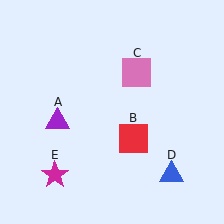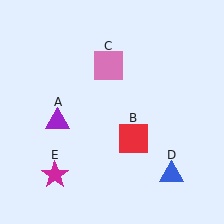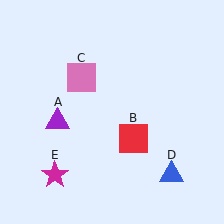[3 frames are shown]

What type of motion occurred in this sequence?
The pink square (object C) rotated counterclockwise around the center of the scene.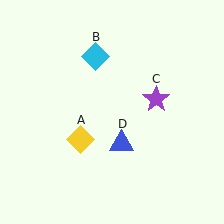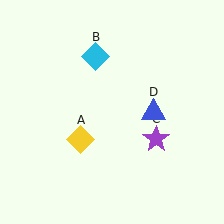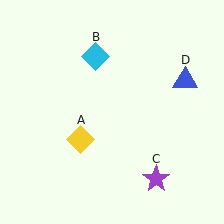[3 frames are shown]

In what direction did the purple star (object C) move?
The purple star (object C) moved down.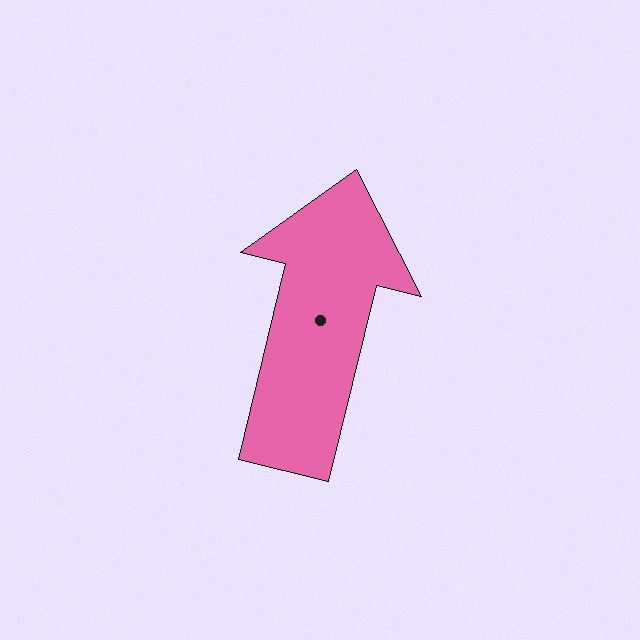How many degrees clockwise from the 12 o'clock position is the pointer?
Approximately 14 degrees.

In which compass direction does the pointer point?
North.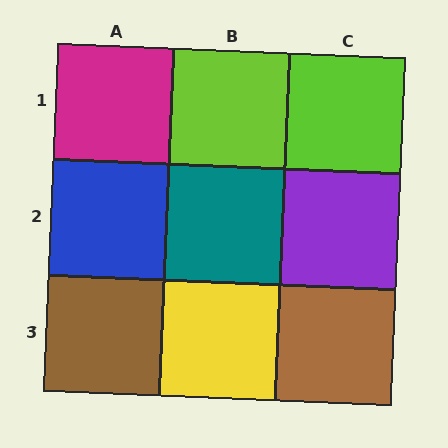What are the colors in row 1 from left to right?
Magenta, lime, lime.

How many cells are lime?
2 cells are lime.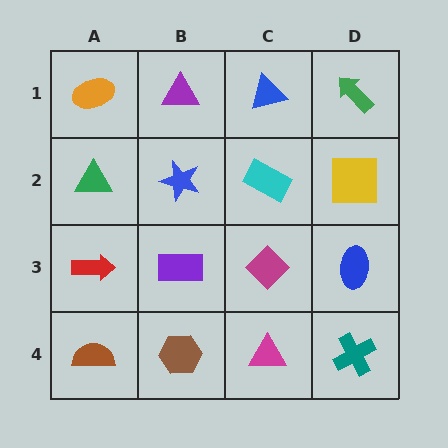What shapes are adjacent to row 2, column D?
A green arrow (row 1, column D), a blue ellipse (row 3, column D), a cyan rectangle (row 2, column C).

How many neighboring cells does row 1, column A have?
2.